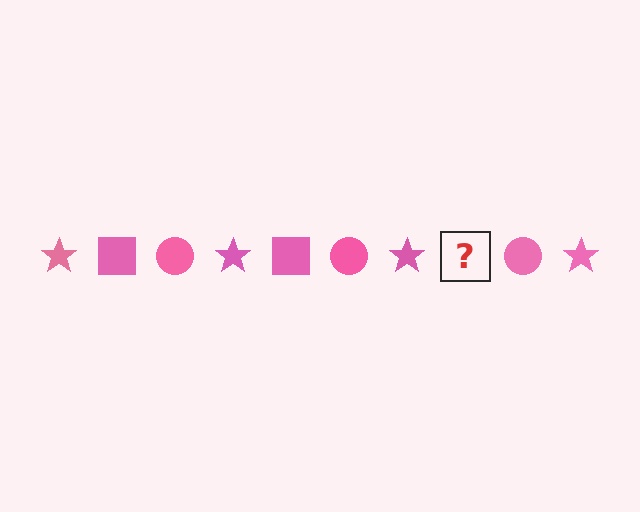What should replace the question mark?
The question mark should be replaced with a pink square.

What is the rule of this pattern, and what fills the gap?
The rule is that the pattern cycles through star, square, circle shapes in pink. The gap should be filled with a pink square.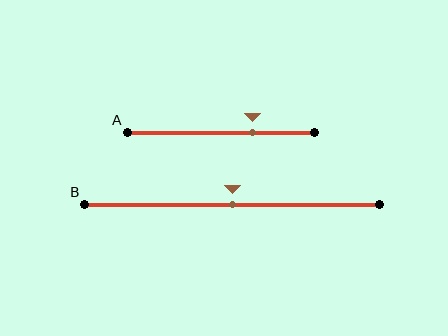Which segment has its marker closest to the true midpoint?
Segment B has its marker closest to the true midpoint.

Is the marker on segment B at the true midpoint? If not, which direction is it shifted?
Yes, the marker on segment B is at the true midpoint.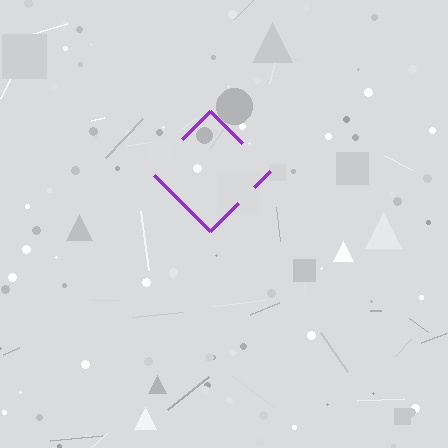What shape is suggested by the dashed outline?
The dashed outline suggests a diamond.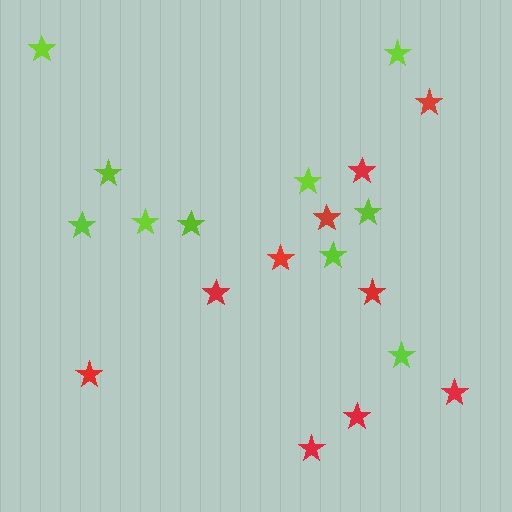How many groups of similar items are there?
There are 2 groups: one group of red stars (10) and one group of lime stars (10).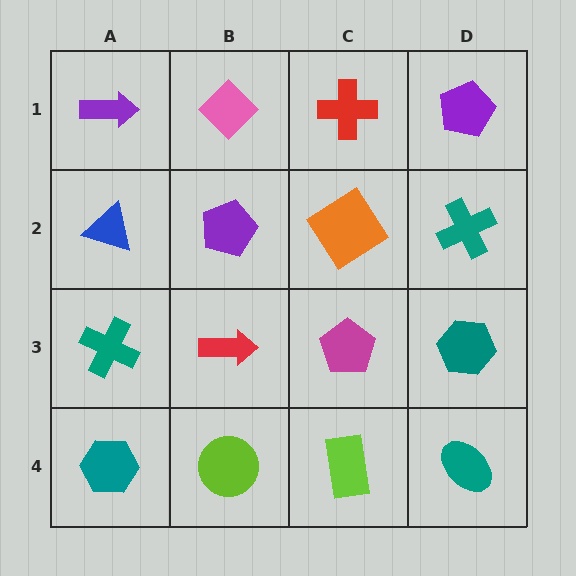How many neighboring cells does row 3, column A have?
3.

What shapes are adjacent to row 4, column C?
A magenta pentagon (row 3, column C), a lime circle (row 4, column B), a teal ellipse (row 4, column D).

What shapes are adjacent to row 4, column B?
A red arrow (row 3, column B), a teal hexagon (row 4, column A), a lime rectangle (row 4, column C).